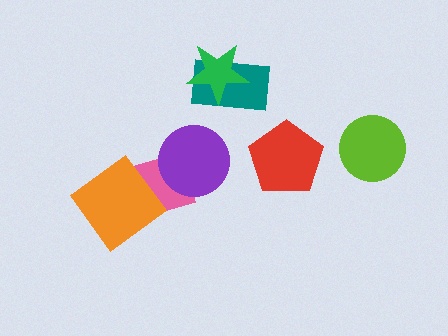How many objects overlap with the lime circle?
0 objects overlap with the lime circle.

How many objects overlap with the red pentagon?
0 objects overlap with the red pentagon.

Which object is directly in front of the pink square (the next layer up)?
The orange diamond is directly in front of the pink square.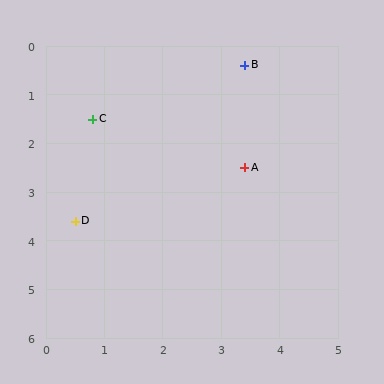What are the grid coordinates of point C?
Point C is at approximately (0.8, 1.5).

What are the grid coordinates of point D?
Point D is at approximately (0.5, 3.6).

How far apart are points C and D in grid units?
Points C and D are about 2.1 grid units apart.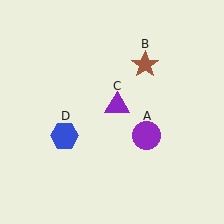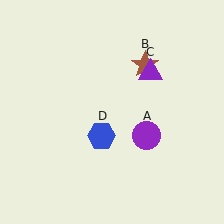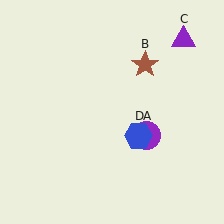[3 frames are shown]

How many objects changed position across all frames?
2 objects changed position: purple triangle (object C), blue hexagon (object D).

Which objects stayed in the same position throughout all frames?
Purple circle (object A) and brown star (object B) remained stationary.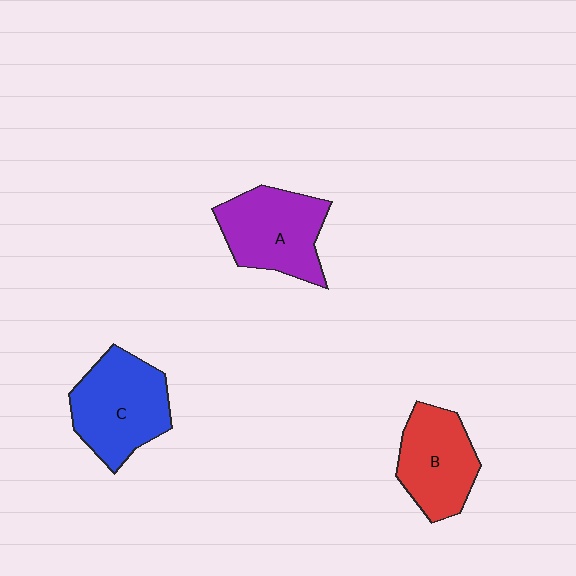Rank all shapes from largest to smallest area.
From largest to smallest: C (blue), A (purple), B (red).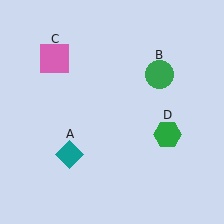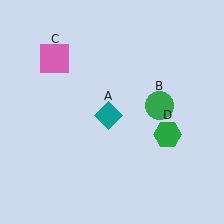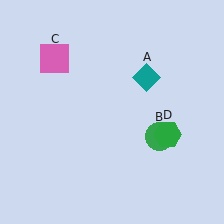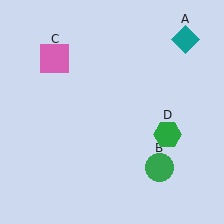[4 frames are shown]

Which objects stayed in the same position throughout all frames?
Pink square (object C) and green hexagon (object D) remained stationary.